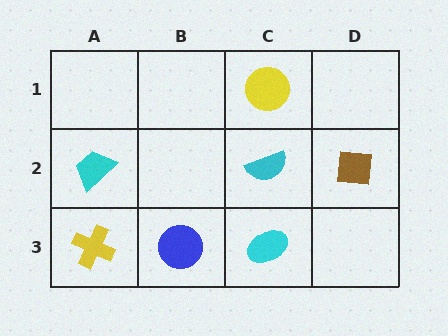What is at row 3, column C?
A cyan ellipse.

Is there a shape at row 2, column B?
No, that cell is empty.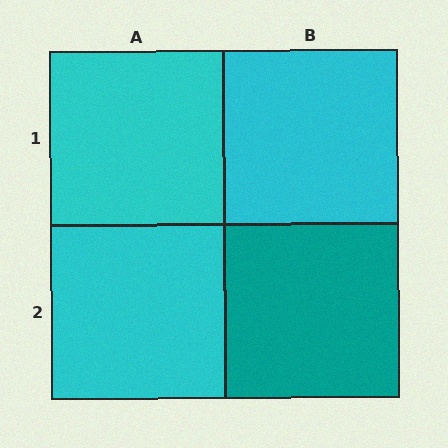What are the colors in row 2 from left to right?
Cyan, teal.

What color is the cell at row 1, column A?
Cyan.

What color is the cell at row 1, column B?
Cyan.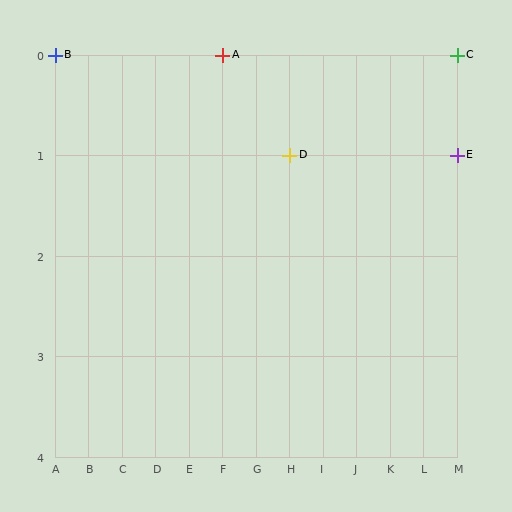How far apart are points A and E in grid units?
Points A and E are 7 columns and 1 row apart (about 7.1 grid units diagonally).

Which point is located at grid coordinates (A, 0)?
Point B is at (A, 0).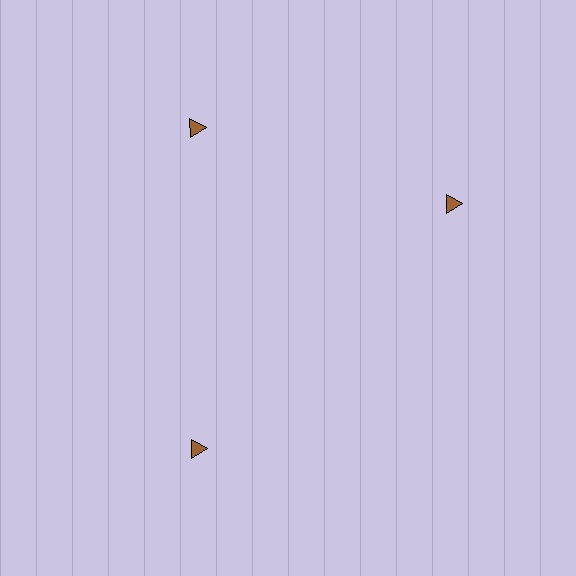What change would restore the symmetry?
The symmetry would be restored by rotating it back into even spacing with its neighbors so that all 3 triangles sit at equal angles and equal distance from the center.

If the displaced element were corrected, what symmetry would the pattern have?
It would have 3-fold rotational symmetry — the pattern would map onto itself every 120 degrees.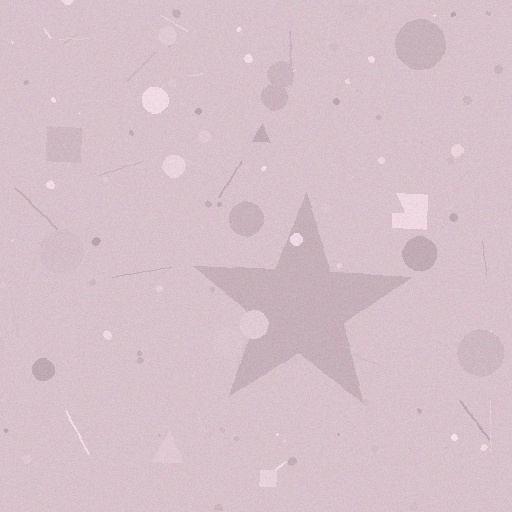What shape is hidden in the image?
A star is hidden in the image.